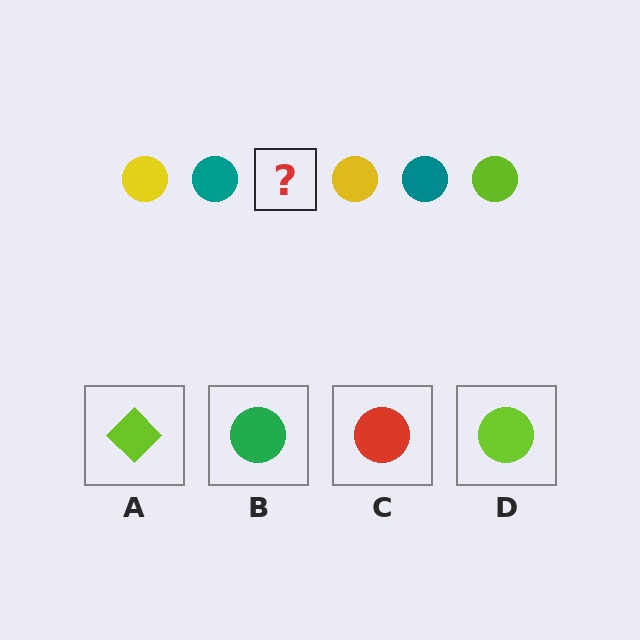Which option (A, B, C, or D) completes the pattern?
D.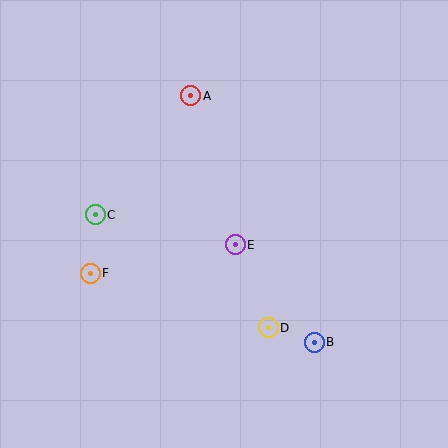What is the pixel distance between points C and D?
The distance between C and D is 207 pixels.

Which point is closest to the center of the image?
Point E at (235, 245) is closest to the center.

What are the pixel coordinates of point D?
Point D is at (268, 328).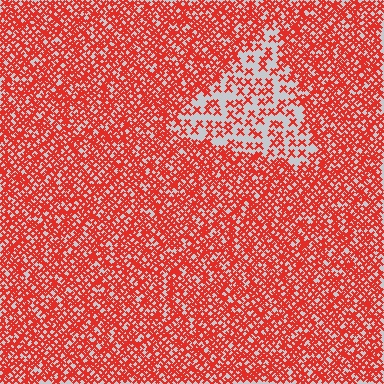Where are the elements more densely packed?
The elements are more densely packed outside the triangle boundary.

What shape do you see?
I see a triangle.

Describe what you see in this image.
The image contains small red elements arranged at two different densities. A triangle-shaped region is visible where the elements are less densely packed than the surrounding area.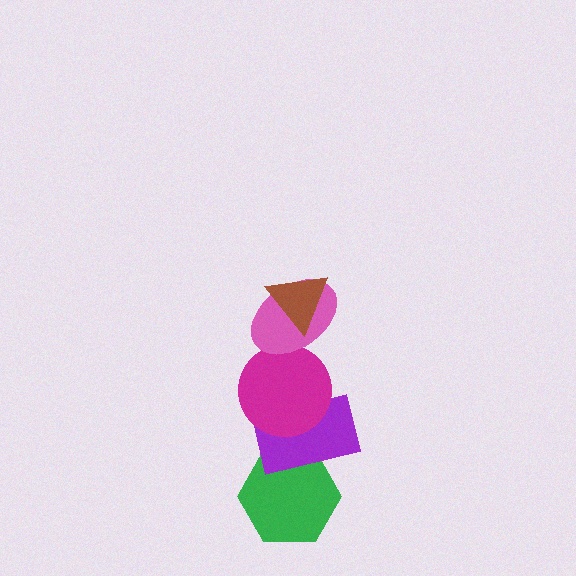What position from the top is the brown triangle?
The brown triangle is 1st from the top.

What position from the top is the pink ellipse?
The pink ellipse is 2nd from the top.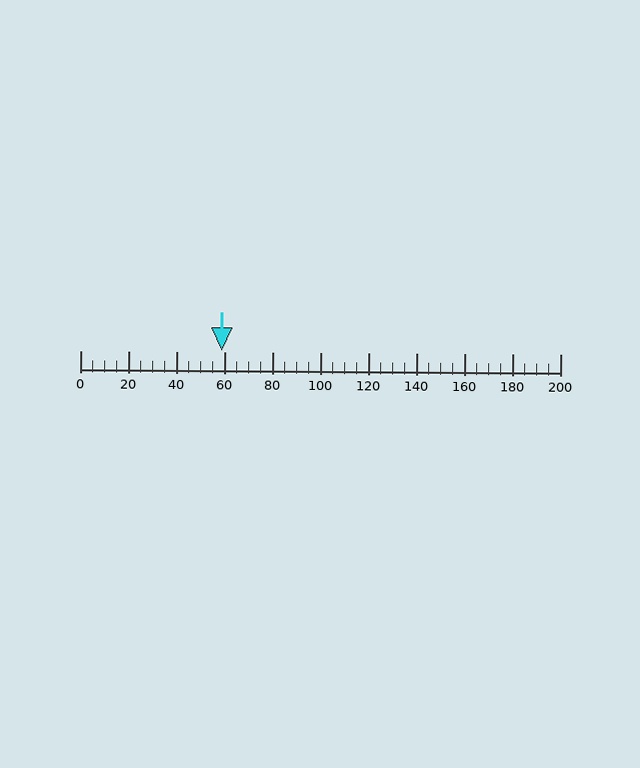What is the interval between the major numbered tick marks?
The major tick marks are spaced 20 units apart.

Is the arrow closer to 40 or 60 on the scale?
The arrow is closer to 60.